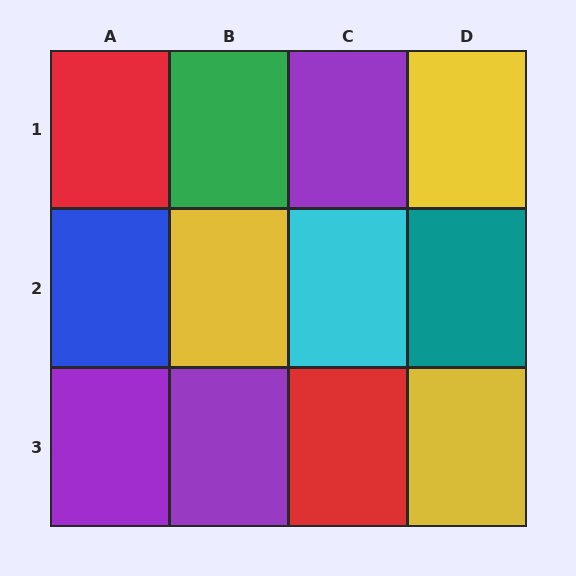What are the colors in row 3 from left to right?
Purple, purple, red, yellow.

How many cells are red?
2 cells are red.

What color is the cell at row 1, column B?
Green.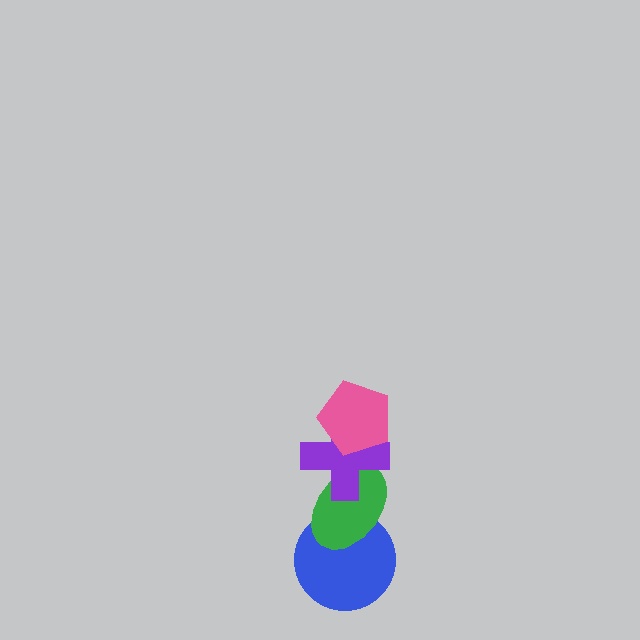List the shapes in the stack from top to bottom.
From top to bottom: the pink pentagon, the purple cross, the green ellipse, the blue circle.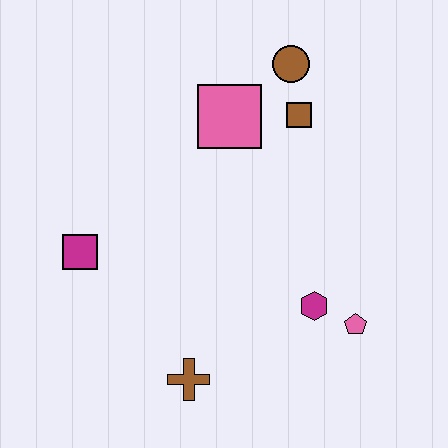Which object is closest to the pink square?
The brown square is closest to the pink square.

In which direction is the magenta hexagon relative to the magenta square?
The magenta hexagon is to the right of the magenta square.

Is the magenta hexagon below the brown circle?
Yes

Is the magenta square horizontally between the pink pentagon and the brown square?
No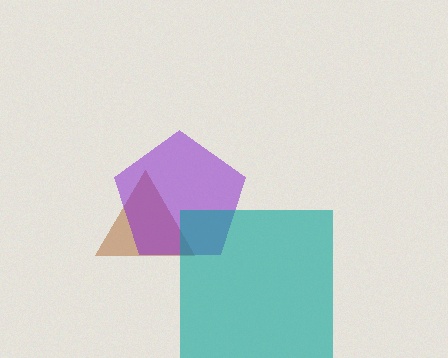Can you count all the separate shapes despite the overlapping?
Yes, there are 3 separate shapes.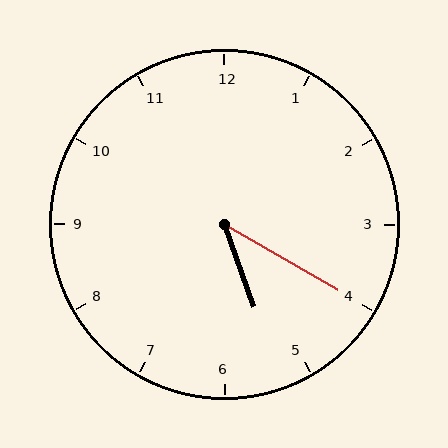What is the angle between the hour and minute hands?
Approximately 40 degrees.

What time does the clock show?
5:20.